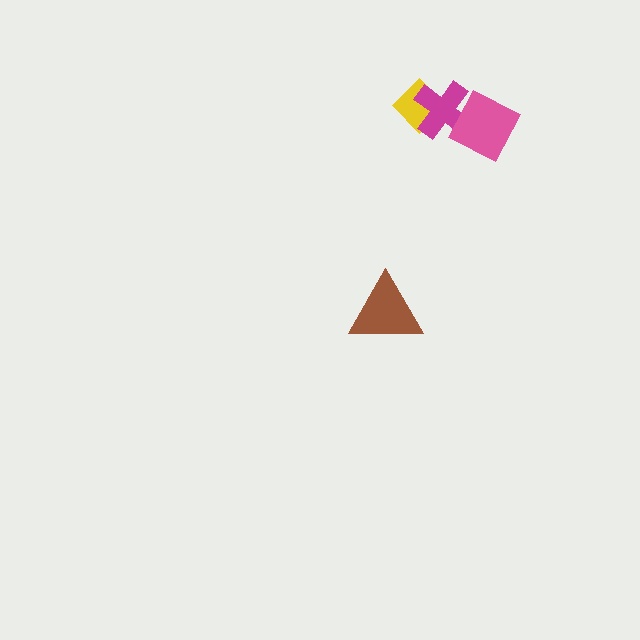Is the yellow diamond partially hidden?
Yes, it is partially covered by another shape.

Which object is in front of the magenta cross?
The pink diamond is in front of the magenta cross.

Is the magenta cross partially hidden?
Yes, it is partially covered by another shape.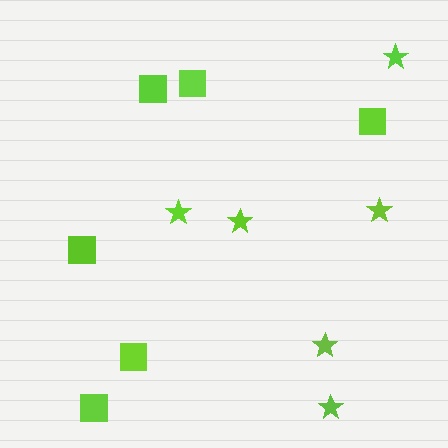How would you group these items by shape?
There are 2 groups: one group of stars (6) and one group of squares (6).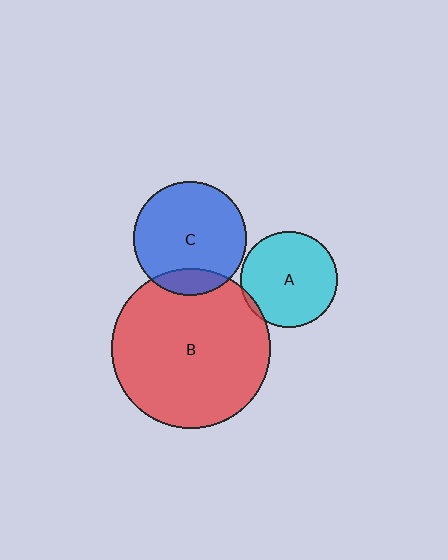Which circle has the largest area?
Circle B (red).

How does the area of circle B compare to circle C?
Approximately 2.0 times.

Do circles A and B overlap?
Yes.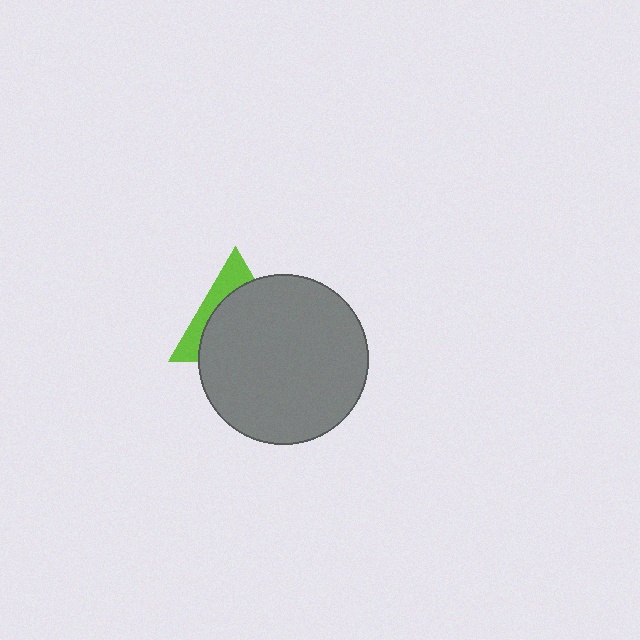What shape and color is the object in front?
The object in front is a gray circle.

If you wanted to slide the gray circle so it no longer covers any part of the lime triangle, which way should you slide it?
Slide it down — that is the most direct way to separate the two shapes.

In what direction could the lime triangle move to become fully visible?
The lime triangle could move up. That would shift it out from behind the gray circle entirely.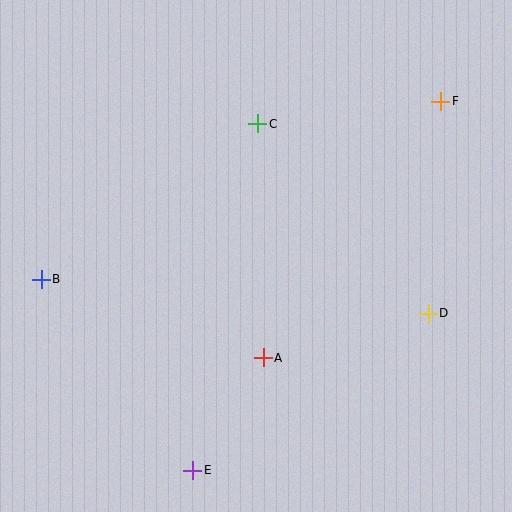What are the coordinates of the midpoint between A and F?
The midpoint between A and F is at (352, 229).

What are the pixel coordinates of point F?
Point F is at (441, 101).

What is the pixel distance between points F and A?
The distance between F and A is 312 pixels.